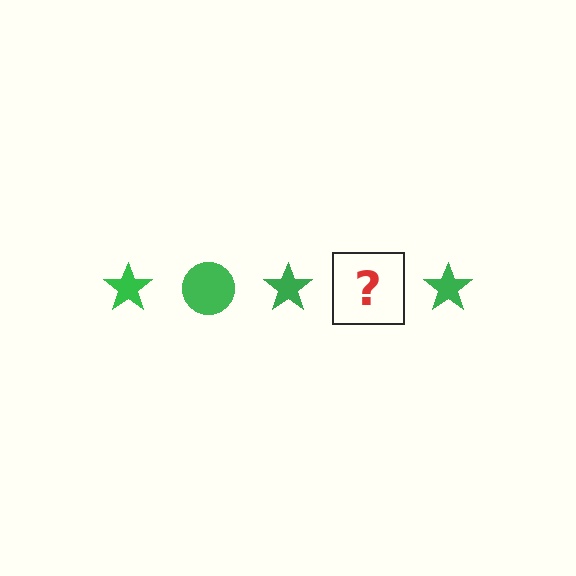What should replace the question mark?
The question mark should be replaced with a green circle.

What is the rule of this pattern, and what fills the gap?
The rule is that the pattern cycles through star, circle shapes in green. The gap should be filled with a green circle.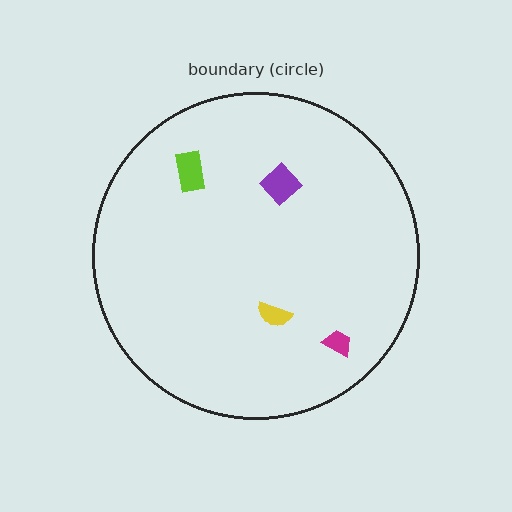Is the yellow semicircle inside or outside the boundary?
Inside.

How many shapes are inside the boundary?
4 inside, 0 outside.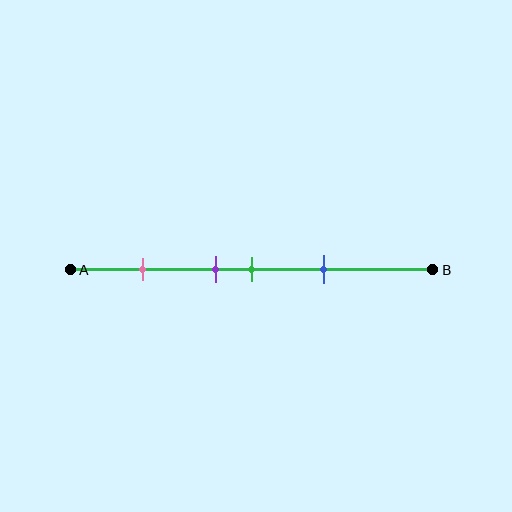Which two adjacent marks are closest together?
The purple and green marks are the closest adjacent pair.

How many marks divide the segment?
There are 4 marks dividing the segment.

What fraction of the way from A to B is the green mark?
The green mark is approximately 50% (0.5) of the way from A to B.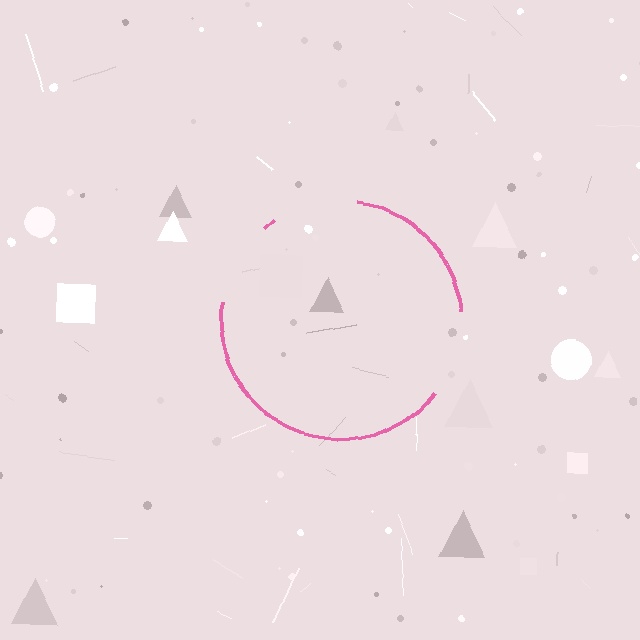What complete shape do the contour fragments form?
The contour fragments form a circle.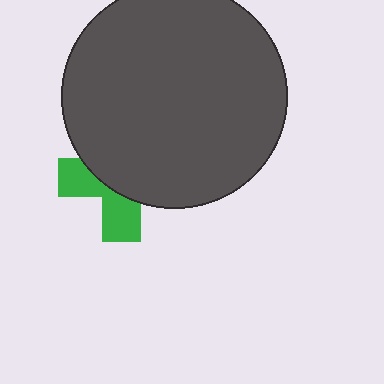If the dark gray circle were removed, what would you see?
You would see the complete green cross.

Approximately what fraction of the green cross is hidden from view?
Roughly 62% of the green cross is hidden behind the dark gray circle.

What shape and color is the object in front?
The object in front is a dark gray circle.